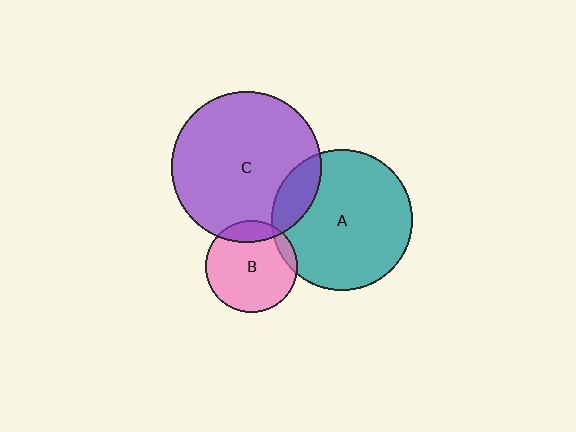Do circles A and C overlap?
Yes.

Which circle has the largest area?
Circle C (purple).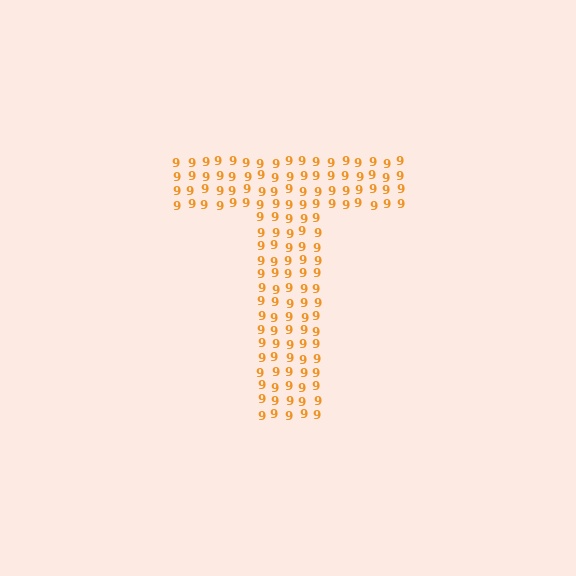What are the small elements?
The small elements are digit 9's.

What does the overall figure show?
The overall figure shows the letter T.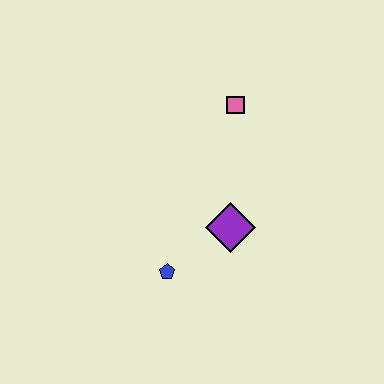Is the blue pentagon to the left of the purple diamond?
Yes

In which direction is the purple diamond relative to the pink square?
The purple diamond is below the pink square.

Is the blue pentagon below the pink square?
Yes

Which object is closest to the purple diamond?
The blue pentagon is closest to the purple diamond.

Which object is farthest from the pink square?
The blue pentagon is farthest from the pink square.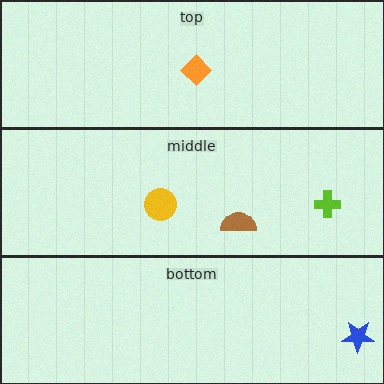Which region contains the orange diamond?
The top region.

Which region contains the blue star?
The bottom region.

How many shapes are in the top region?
1.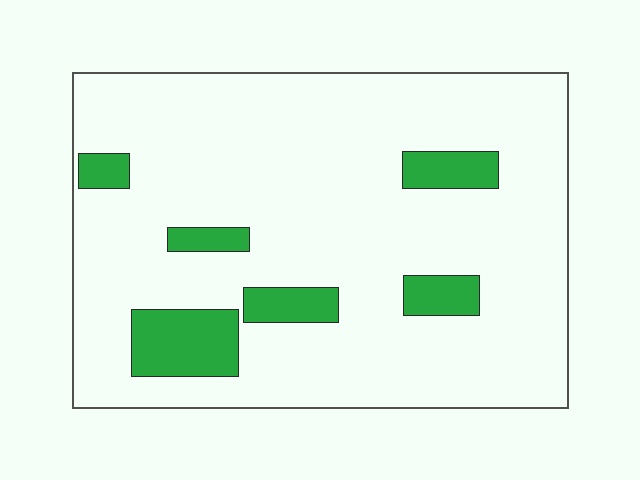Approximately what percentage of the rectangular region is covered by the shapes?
Approximately 15%.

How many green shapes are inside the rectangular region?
6.